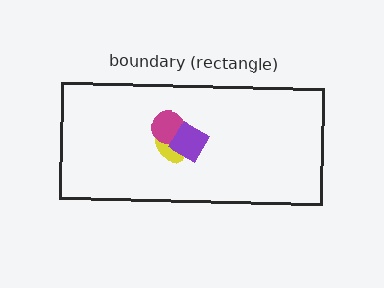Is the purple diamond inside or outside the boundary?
Inside.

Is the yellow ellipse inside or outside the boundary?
Inside.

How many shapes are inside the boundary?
3 inside, 0 outside.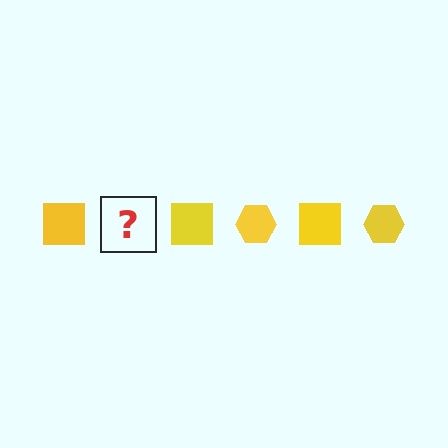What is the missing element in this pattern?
The missing element is a yellow hexagon.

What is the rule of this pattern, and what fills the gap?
The rule is that the pattern cycles through square, hexagon shapes in yellow. The gap should be filled with a yellow hexagon.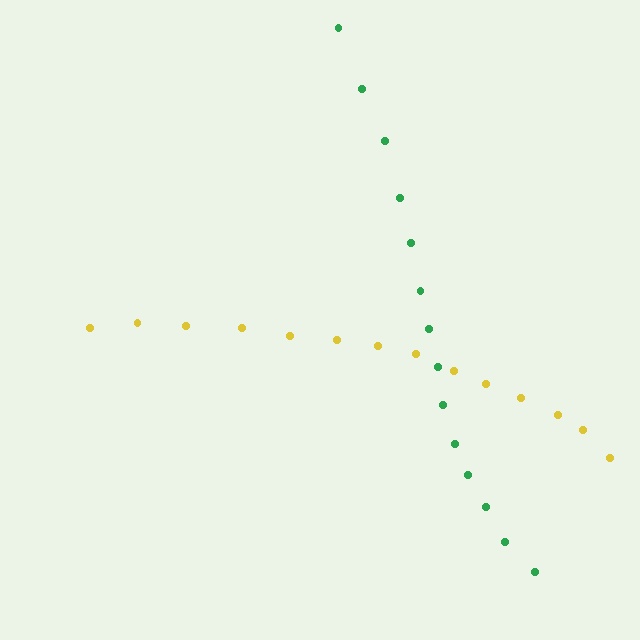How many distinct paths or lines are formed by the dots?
There are 2 distinct paths.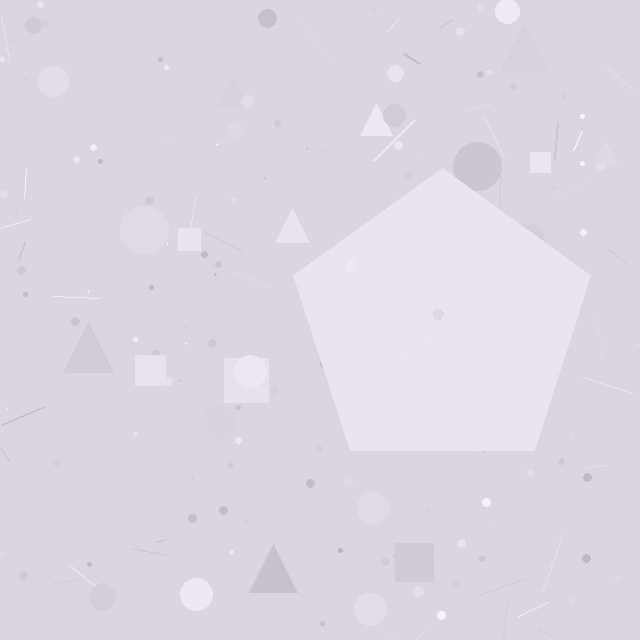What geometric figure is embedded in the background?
A pentagon is embedded in the background.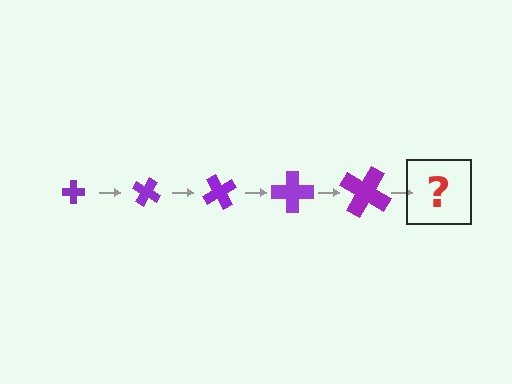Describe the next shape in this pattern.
It should be a cross, larger than the previous one and rotated 150 degrees from the start.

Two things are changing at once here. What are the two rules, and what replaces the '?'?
The two rules are that the cross grows larger each step and it rotates 30 degrees each step. The '?' should be a cross, larger than the previous one and rotated 150 degrees from the start.